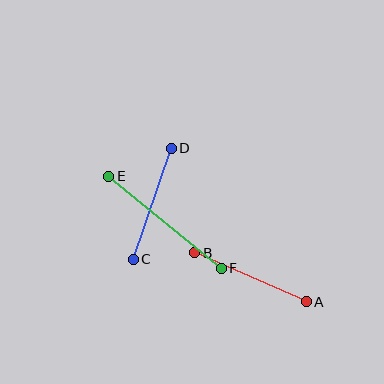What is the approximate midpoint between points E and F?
The midpoint is at approximately (165, 222) pixels.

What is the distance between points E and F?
The distance is approximately 146 pixels.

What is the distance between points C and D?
The distance is approximately 117 pixels.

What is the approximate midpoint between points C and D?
The midpoint is at approximately (152, 204) pixels.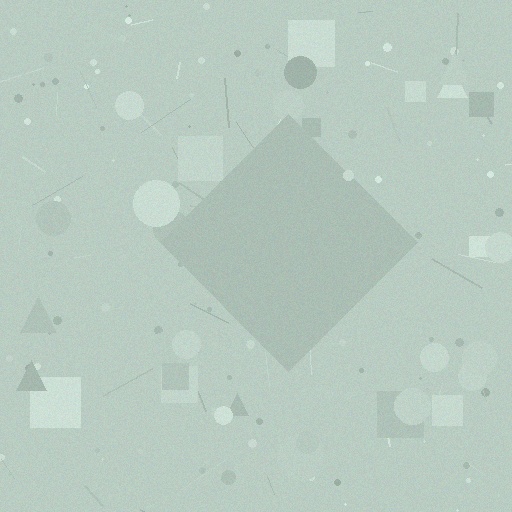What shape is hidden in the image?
A diamond is hidden in the image.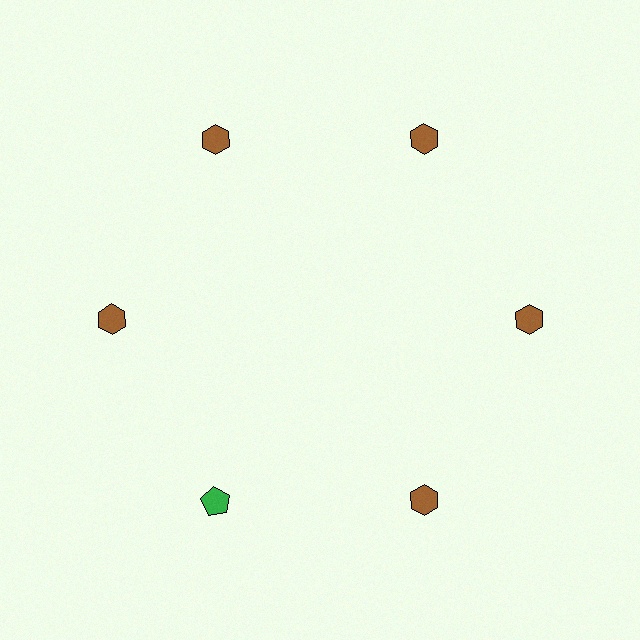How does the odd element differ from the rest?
It differs in both color (green instead of brown) and shape (pentagon instead of hexagon).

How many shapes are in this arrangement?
There are 6 shapes arranged in a ring pattern.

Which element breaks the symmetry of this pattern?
The green pentagon at roughly the 7 o'clock position breaks the symmetry. All other shapes are brown hexagons.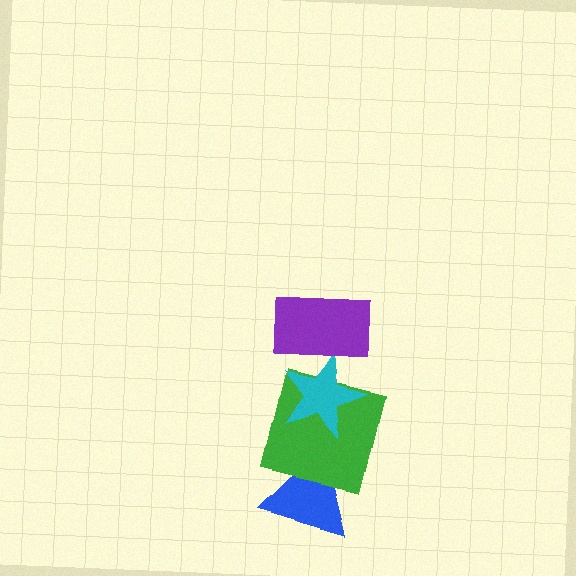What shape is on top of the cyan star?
The purple rectangle is on top of the cyan star.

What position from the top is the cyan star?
The cyan star is 2nd from the top.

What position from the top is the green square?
The green square is 3rd from the top.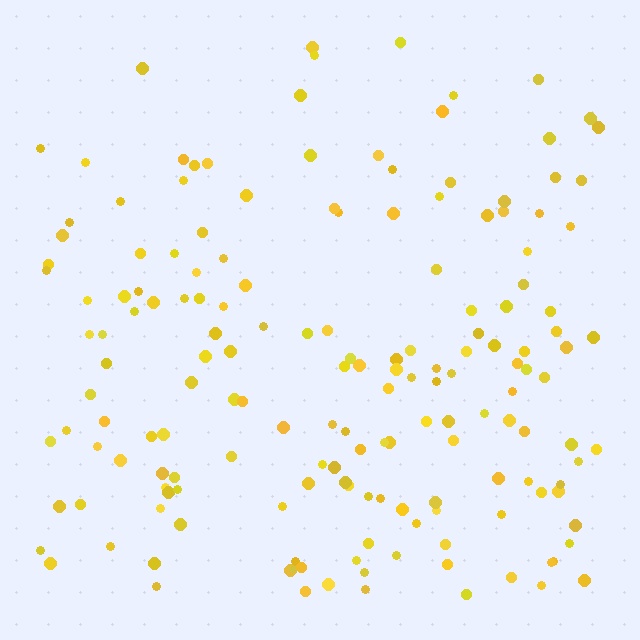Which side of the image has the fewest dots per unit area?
The top.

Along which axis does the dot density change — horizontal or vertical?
Vertical.